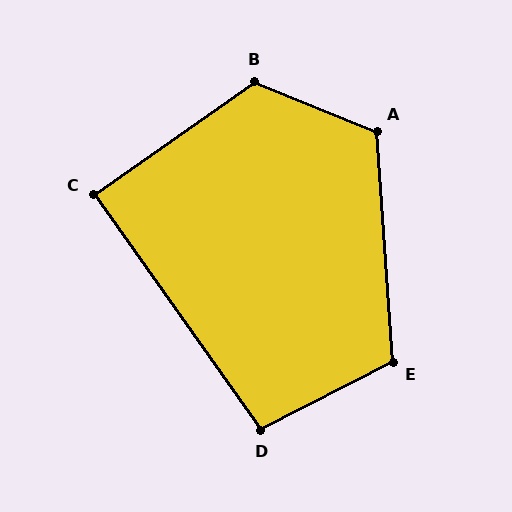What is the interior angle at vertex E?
Approximately 113 degrees (obtuse).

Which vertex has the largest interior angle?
B, at approximately 123 degrees.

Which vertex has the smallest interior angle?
C, at approximately 90 degrees.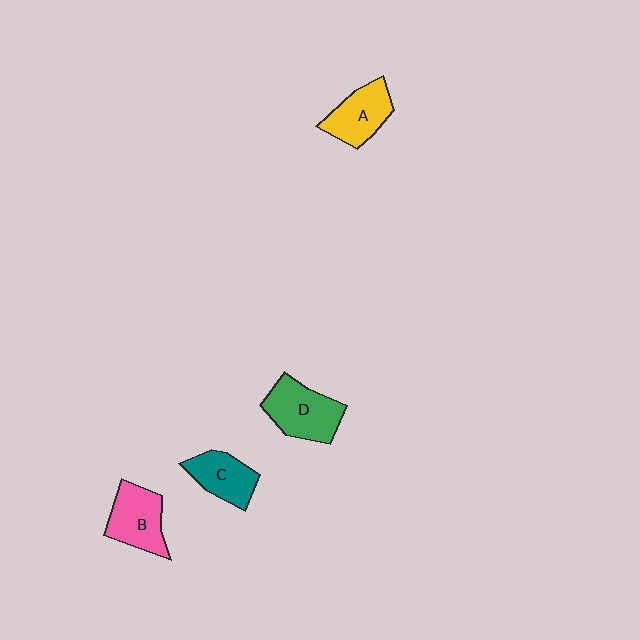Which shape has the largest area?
Shape D (green).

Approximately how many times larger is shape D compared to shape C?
Approximately 1.3 times.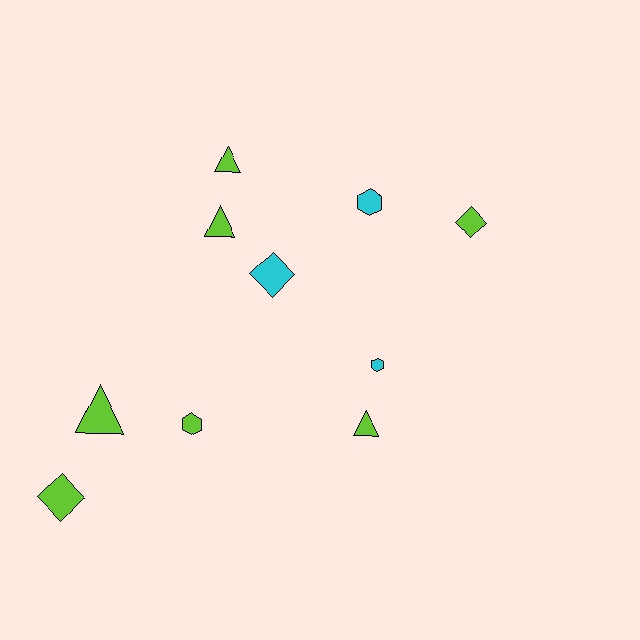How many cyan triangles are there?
There are no cyan triangles.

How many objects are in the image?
There are 10 objects.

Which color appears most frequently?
Lime, with 7 objects.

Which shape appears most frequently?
Triangle, with 4 objects.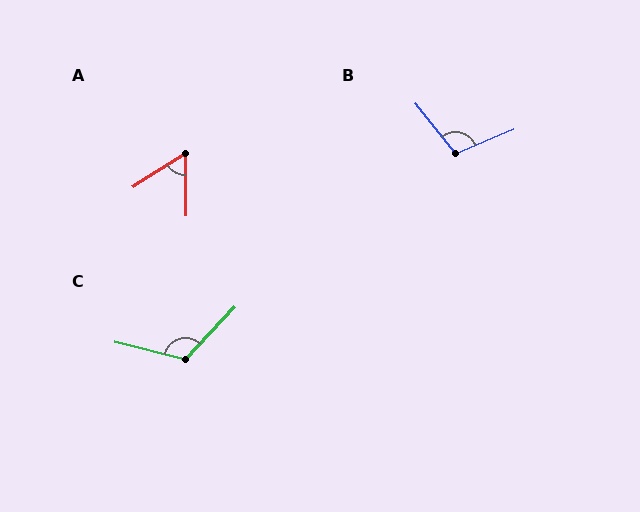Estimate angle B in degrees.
Approximately 106 degrees.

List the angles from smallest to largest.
A (58°), B (106°), C (120°).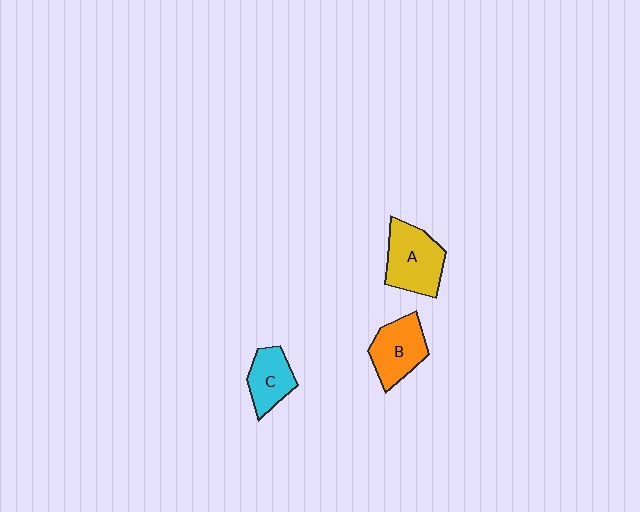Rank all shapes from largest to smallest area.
From largest to smallest: A (yellow), B (orange), C (cyan).